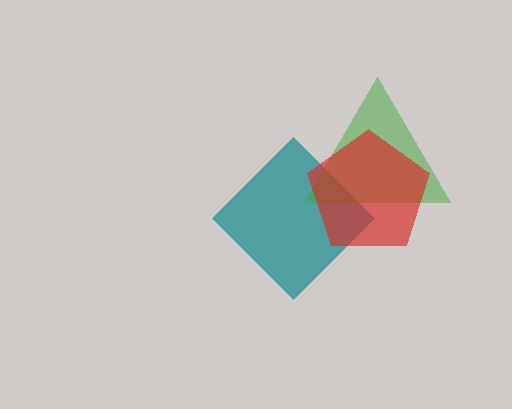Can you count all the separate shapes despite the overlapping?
Yes, there are 3 separate shapes.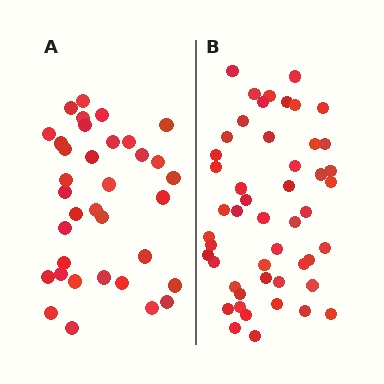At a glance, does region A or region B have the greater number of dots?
Region B (the right region) has more dots.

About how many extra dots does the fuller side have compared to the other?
Region B has approximately 15 more dots than region A.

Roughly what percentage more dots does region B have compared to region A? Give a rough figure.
About 40% more.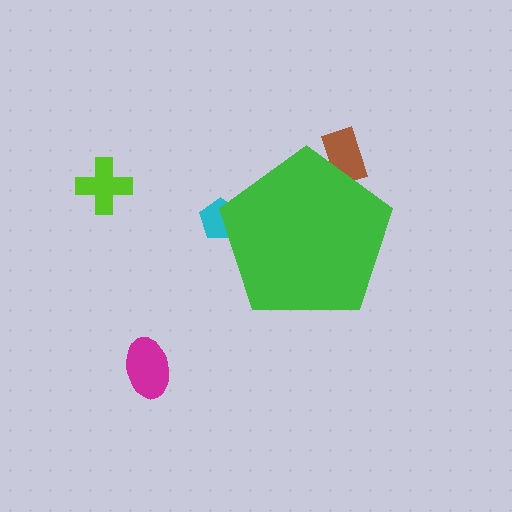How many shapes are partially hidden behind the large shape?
2 shapes are partially hidden.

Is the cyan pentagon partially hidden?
Yes, the cyan pentagon is partially hidden behind the green pentagon.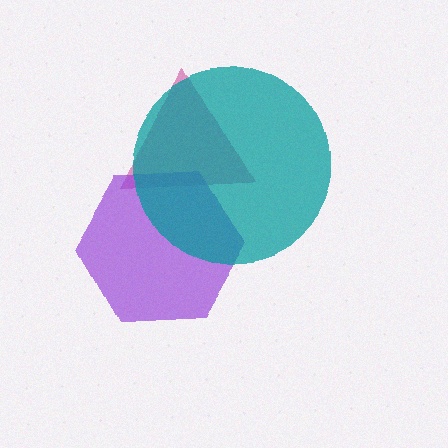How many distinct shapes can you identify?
There are 3 distinct shapes: a magenta triangle, a purple hexagon, a teal circle.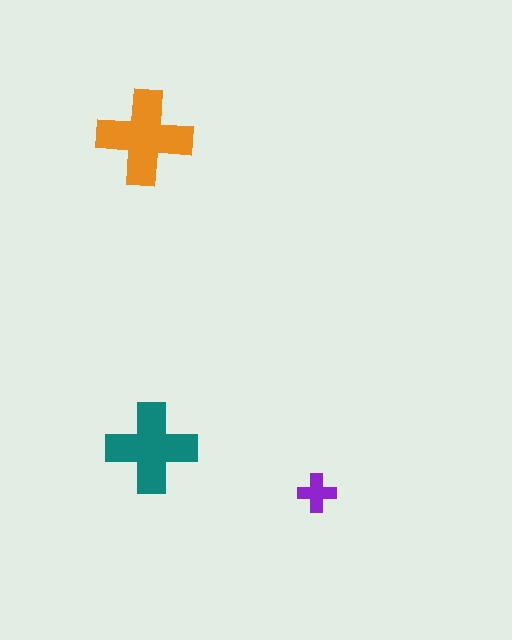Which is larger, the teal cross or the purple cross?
The teal one.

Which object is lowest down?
The purple cross is bottommost.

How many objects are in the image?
There are 3 objects in the image.